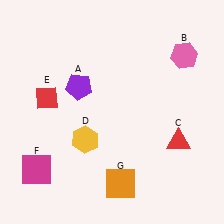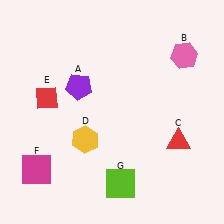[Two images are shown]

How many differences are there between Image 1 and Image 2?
There is 1 difference between the two images.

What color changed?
The square (G) changed from orange in Image 1 to lime in Image 2.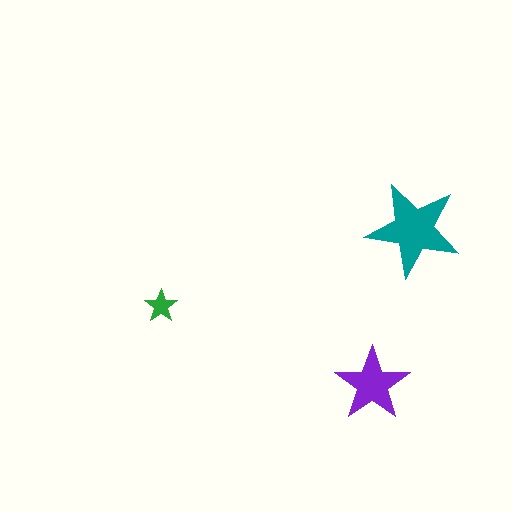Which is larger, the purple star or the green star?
The purple one.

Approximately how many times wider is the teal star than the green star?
About 3 times wider.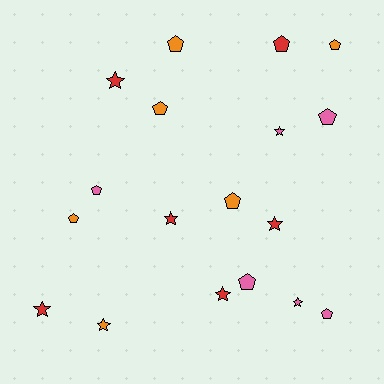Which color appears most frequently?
Red, with 6 objects.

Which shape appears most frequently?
Pentagon, with 10 objects.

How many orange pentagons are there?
There are 5 orange pentagons.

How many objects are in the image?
There are 18 objects.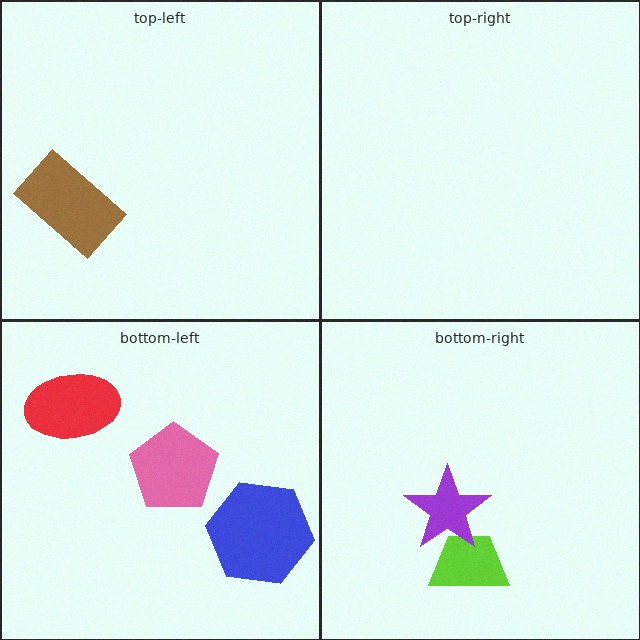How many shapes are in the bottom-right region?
2.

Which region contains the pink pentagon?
The bottom-left region.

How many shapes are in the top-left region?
1.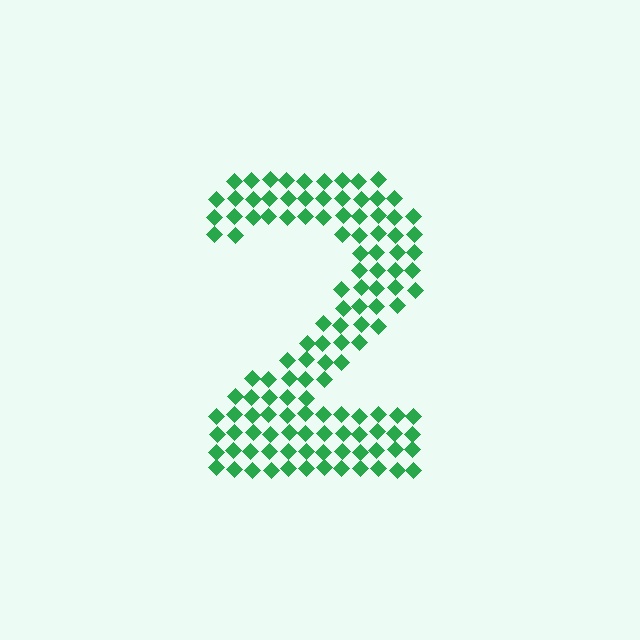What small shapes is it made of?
It is made of small diamonds.